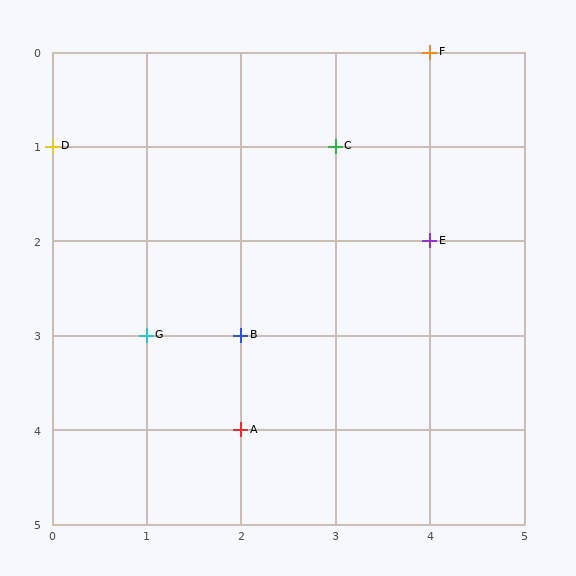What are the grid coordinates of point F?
Point F is at grid coordinates (4, 0).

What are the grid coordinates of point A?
Point A is at grid coordinates (2, 4).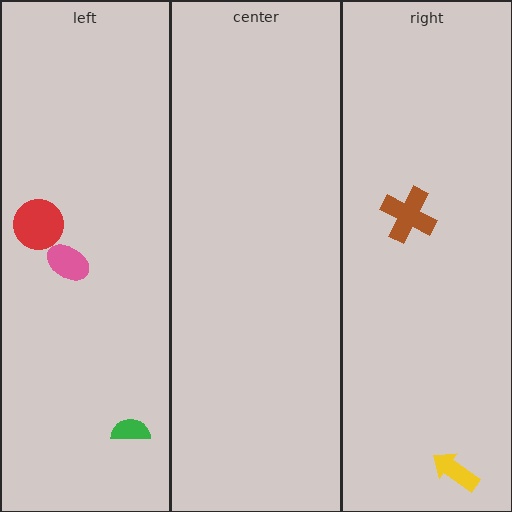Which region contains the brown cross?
The right region.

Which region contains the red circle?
The left region.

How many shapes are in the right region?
2.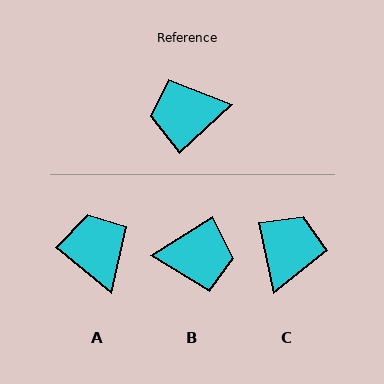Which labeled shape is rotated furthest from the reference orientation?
B, about 169 degrees away.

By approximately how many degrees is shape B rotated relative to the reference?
Approximately 169 degrees counter-clockwise.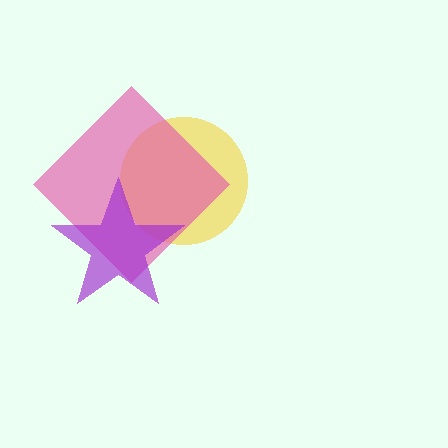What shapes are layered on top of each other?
The layered shapes are: a yellow circle, a pink diamond, a purple star.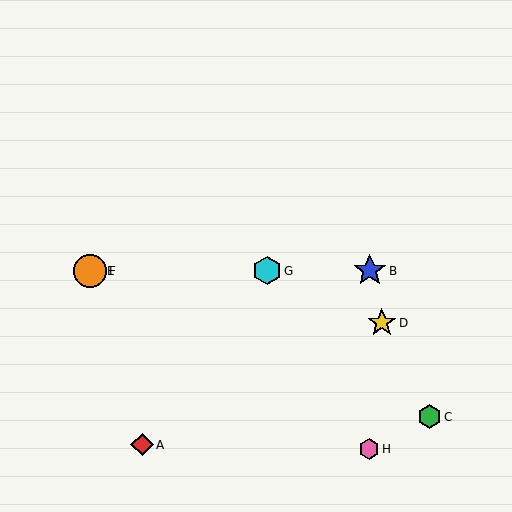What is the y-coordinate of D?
Object D is at y≈323.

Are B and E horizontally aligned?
Yes, both are at y≈271.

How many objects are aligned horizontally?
4 objects (B, E, F, G) are aligned horizontally.